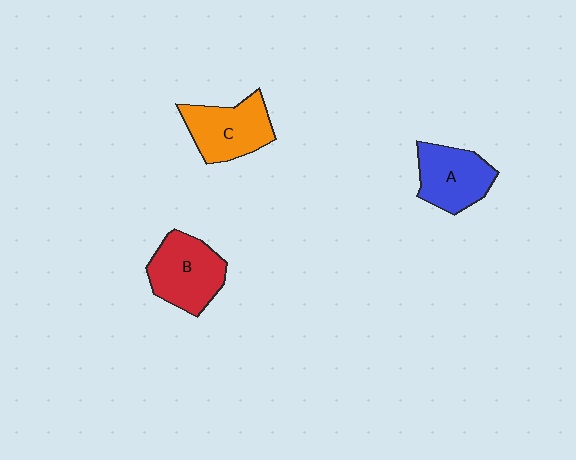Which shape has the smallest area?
Shape A (blue).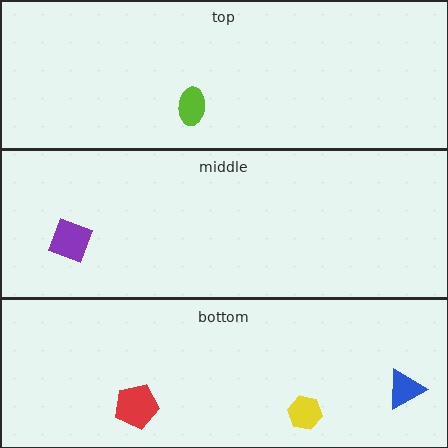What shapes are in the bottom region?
The blue triangle, the yellow hexagon, the red pentagon.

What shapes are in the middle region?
The purple diamond.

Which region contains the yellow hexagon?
The bottom region.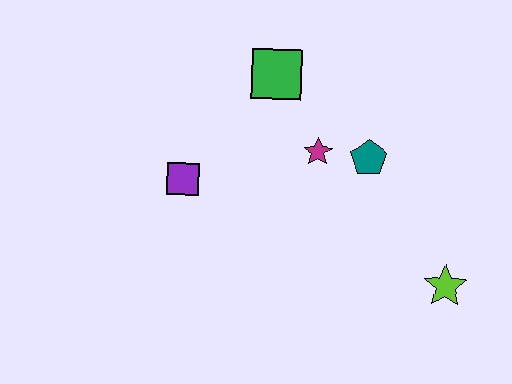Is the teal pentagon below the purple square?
No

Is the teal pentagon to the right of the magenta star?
Yes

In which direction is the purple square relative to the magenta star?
The purple square is to the left of the magenta star.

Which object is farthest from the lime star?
The purple square is farthest from the lime star.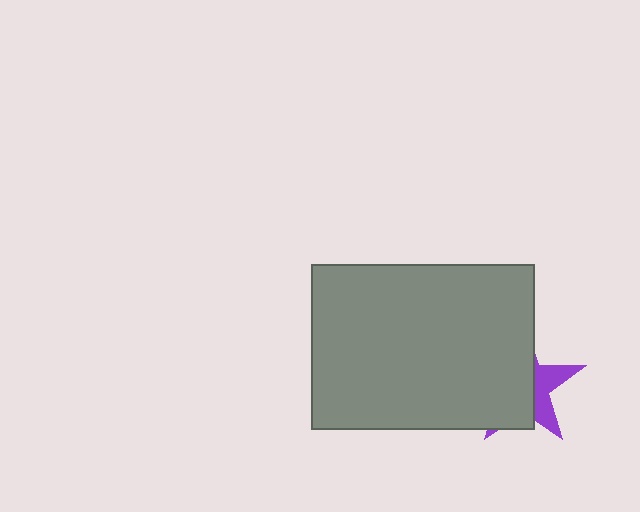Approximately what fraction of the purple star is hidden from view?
Roughly 68% of the purple star is hidden behind the gray rectangle.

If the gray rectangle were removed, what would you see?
You would see the complete purple star.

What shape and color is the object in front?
The object in front is a gray rectangle.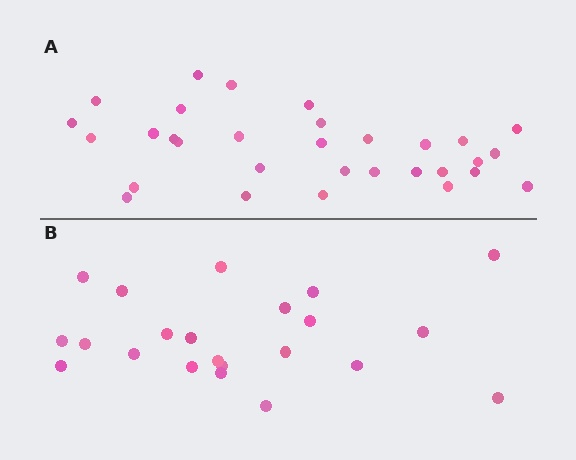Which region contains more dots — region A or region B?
Region A (the top region) has more dots.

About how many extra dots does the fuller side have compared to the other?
Region A has roughly 8 or so more dots than region B.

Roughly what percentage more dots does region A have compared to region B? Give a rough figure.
About 40% more.